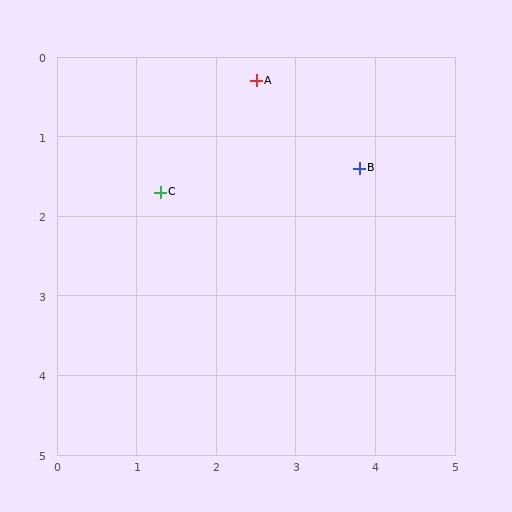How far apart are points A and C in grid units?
Points A and C are about 1.8 grid units apart.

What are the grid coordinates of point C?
Point C is at approximately (1.3, 1.7).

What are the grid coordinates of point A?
Point A is at approximately (2.5, 0.3).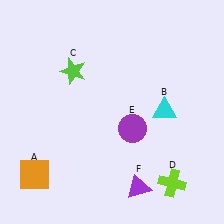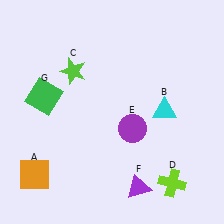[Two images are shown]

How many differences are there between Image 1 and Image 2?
There is 1 difference between the two images.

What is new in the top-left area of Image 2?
A green square (G) was added in the top-left area of Image 2.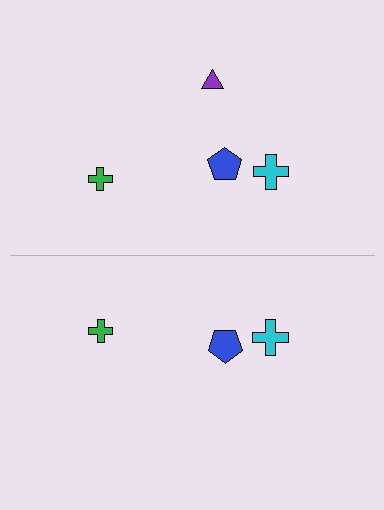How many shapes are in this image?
There are 7 shapes in this image.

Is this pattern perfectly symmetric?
No, the pattern is not perfectly symmetric. A purple triangle is missing from the bottom side.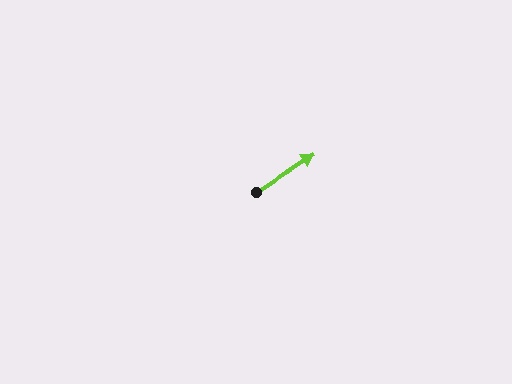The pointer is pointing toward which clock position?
Roughly 2 o'clock.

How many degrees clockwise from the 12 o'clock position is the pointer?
Approximately 57 degrees.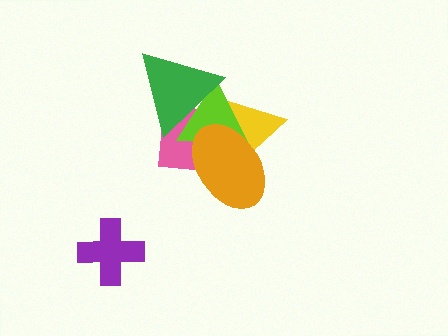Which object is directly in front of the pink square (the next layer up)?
The yellow triangle is directly in front of the pink square.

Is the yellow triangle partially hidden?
Yes, it is partially covered by another shape.